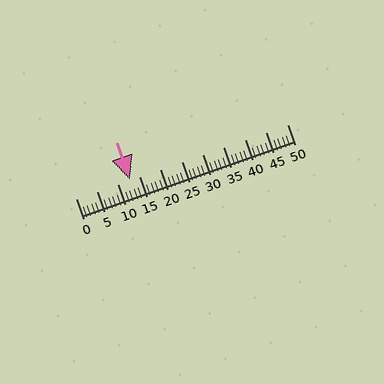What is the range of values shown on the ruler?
The ruler shows values from 0 to 50.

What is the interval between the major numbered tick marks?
The major tick marks are spaced 5 units apart.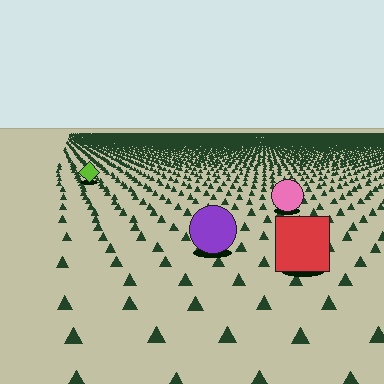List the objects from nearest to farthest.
From nearest to farthest: the red square, the purple circle, the pink circle, the lime diamond.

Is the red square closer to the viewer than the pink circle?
Yes. The red square is closer — you can tell from the texture gradient: the ground texture is coarser near it.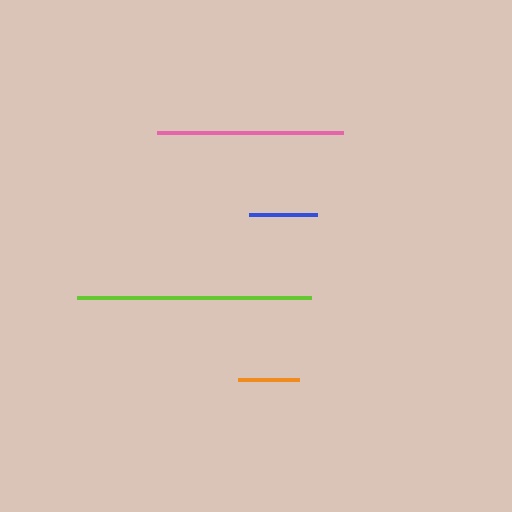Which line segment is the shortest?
The orange line is the shortest at approximately 60 pixels.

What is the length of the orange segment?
The orange segment is approximately 60 pixels long.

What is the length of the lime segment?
The lime segment is approximately 235 pixels long.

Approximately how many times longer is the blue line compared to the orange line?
The blue line is approximately 1.1 times the length of the orange line.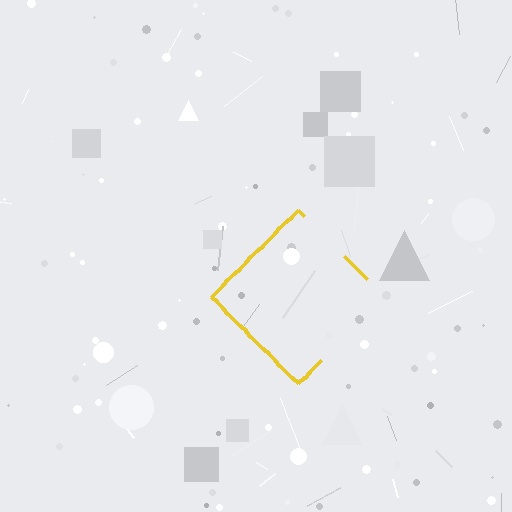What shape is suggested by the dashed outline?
The dashed outline suggests a diamond.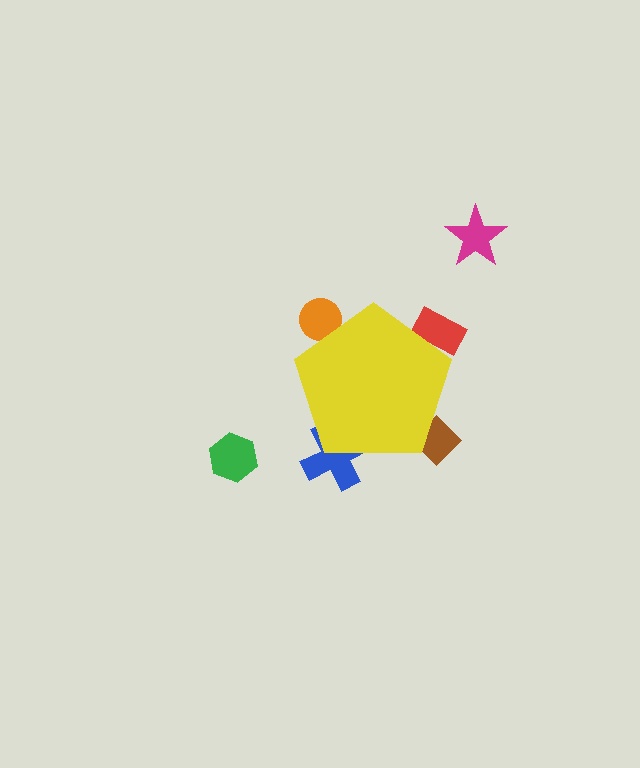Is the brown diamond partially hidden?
Yes, the brown diamond is partially hidden behind the yellow pentagon.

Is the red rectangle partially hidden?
Yes, the red rectangle is partially hidden behind the yellow pentagon.